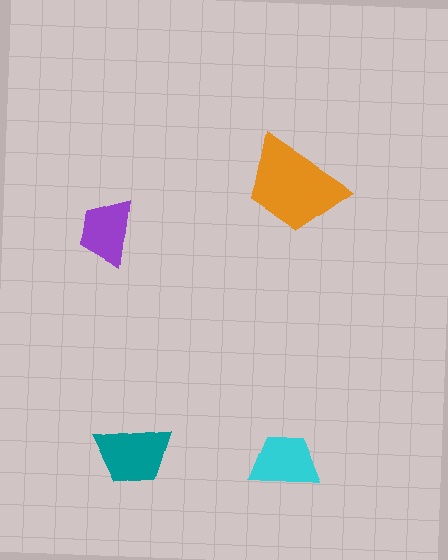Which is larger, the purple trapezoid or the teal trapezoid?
The teal one.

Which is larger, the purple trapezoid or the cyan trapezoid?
The cyan one.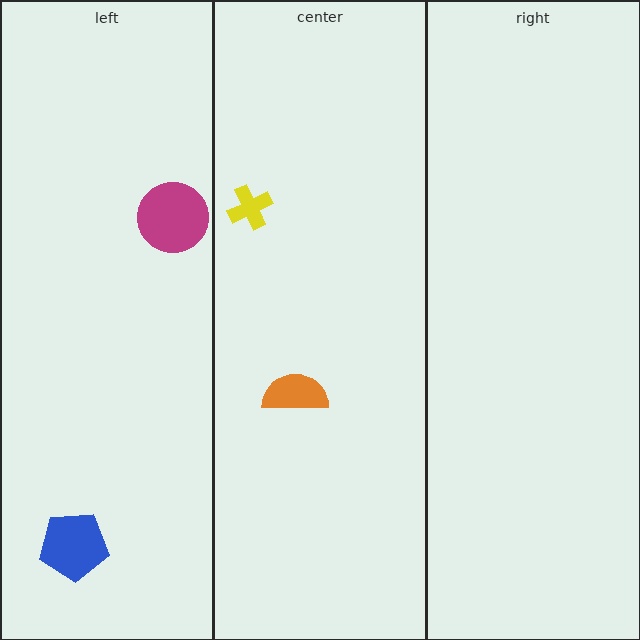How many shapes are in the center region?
2.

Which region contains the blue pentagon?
The left region.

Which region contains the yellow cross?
The center region.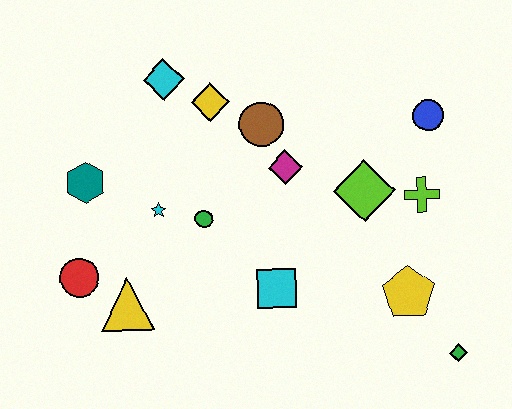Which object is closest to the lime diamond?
The lime cross is closest to the lime diamond.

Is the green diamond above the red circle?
No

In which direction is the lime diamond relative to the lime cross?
The lime diamond is to the left of the lime cross.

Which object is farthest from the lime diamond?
The red circle is farthest from the lime diamond.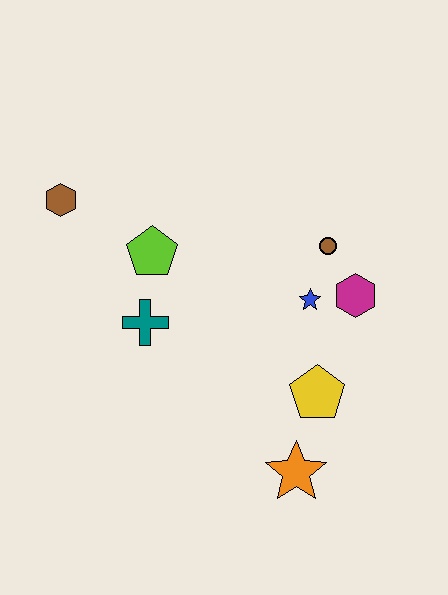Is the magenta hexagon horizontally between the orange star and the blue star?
No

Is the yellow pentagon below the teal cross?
Yes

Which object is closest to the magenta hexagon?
The blue star is closest to the magenta hexagon.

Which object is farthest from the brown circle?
The brown hexagon is farthest from the brown circle.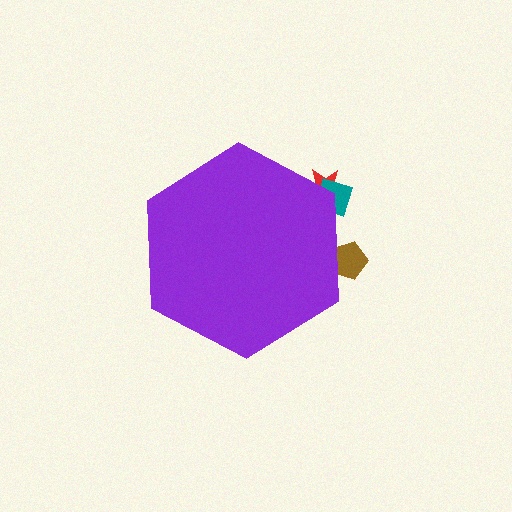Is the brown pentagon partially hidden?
Yes, the brown pentagon is partially hidden behind the purple hexagon.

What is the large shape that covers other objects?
A purple hexagon.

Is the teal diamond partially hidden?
Yes, the teal diamond is partially hidden behind the purple hexagon.